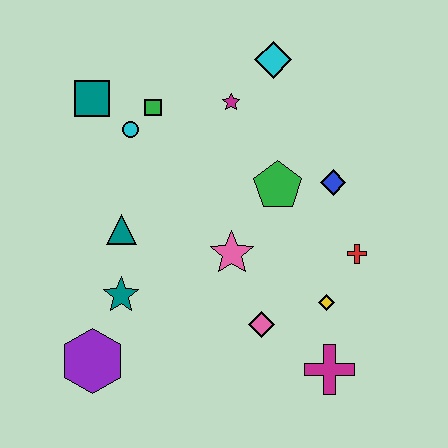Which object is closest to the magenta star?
The cyan diamond is closest to the magenta star.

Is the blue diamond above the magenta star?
No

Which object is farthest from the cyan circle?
The magenta cross is farthest from the cyan circle.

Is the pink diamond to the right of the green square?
Yes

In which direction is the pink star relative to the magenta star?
The pink star is below the magenta star.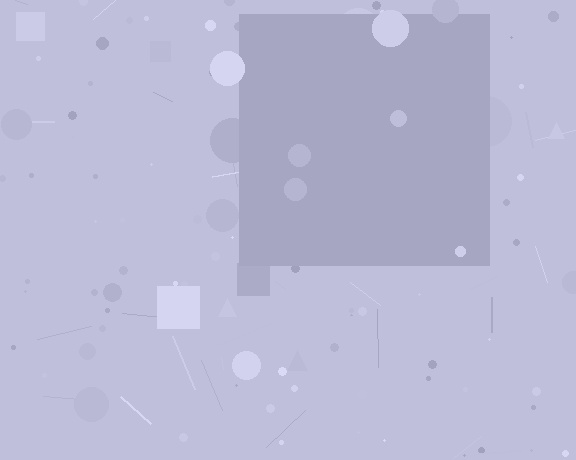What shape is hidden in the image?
A square is hidden in the image.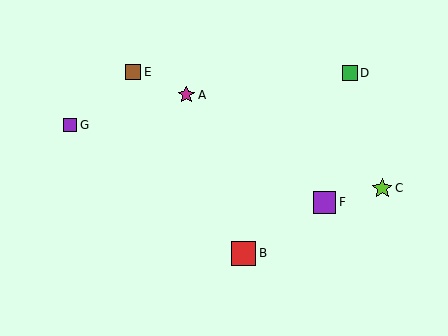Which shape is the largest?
The red square (labeled B) is the largest.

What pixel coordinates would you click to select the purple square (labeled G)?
Click at (70, 125) to select the purple square G.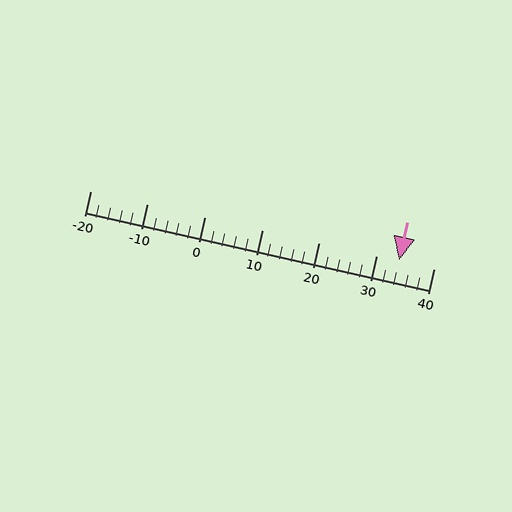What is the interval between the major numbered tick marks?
The major tick marks are spaced 10 units apart.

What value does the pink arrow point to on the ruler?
The pink arrow points to approximately 34.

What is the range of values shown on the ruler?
The ruler shows values from -20 to 40.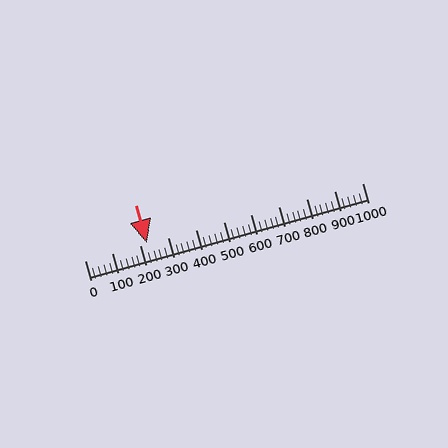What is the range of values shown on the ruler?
The ruler shows values from 0 to 1000.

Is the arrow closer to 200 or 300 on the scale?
The arrow is closer to 200.